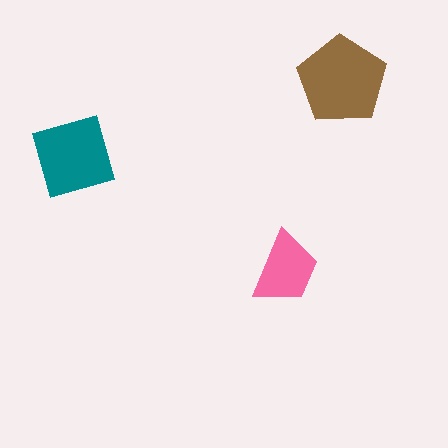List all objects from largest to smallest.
The brown pentagon, the teal diamond, the pink trapezoid.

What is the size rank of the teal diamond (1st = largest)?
2nd.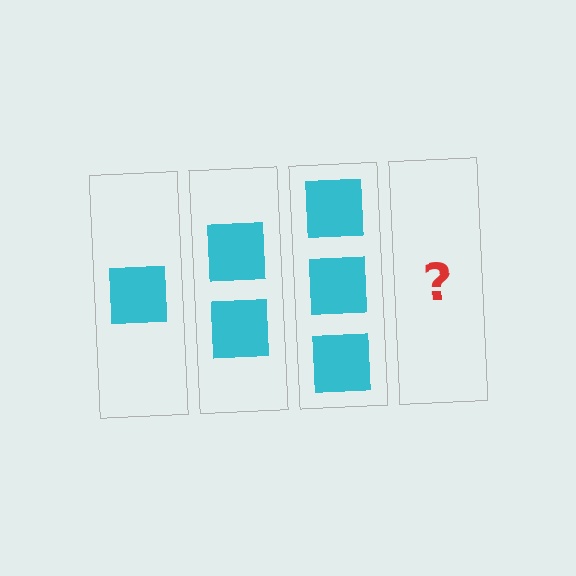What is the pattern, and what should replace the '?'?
The pattern is that each step adds one more square. The '?' should be 4 squares.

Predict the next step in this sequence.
The next step is 4 squares.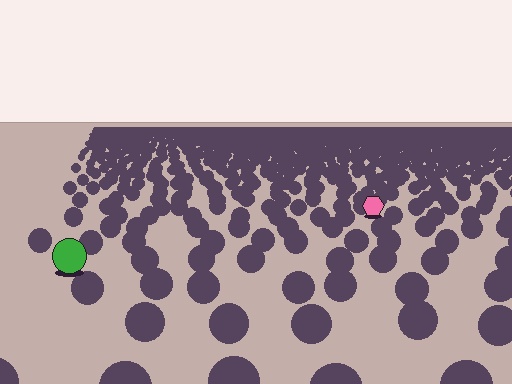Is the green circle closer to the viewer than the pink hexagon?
Yes. The green circle is closer — you can tell from the texture gradient: the ground texture is coarser near it.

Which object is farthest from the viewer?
The pink hexagon is farthest from the viewer. It appears smaller and the ground texture around it is denser.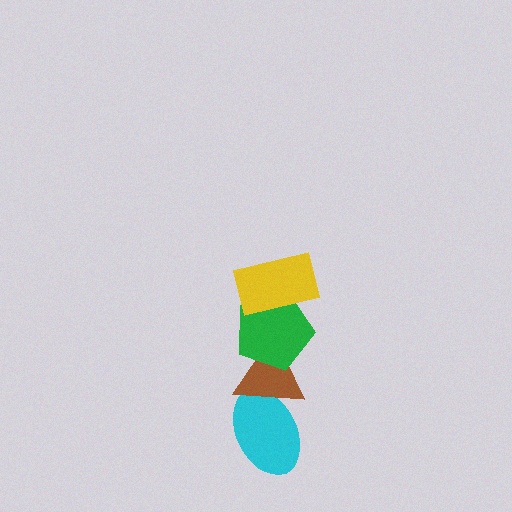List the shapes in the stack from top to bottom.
From top to bottom: the yellow rectangle, the green pentagon, the brown triangle, the cyan ellipse.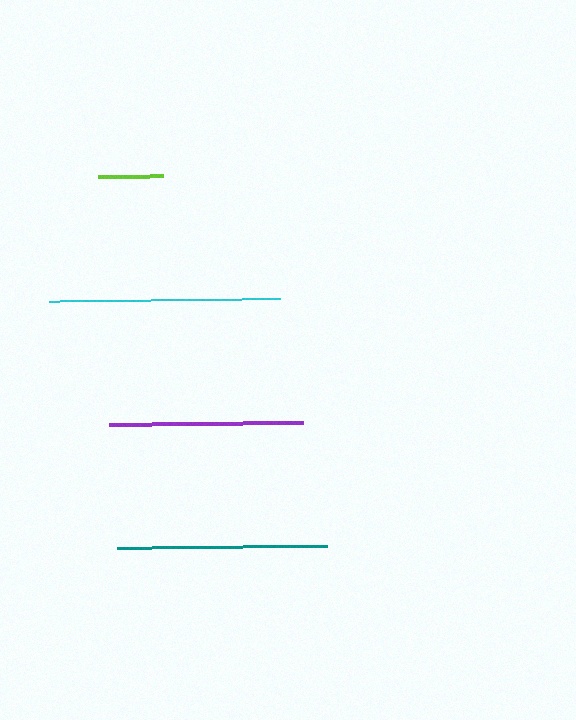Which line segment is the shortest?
The lime line is the shortest at approximately 65 pixels.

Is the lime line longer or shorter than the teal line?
The teal line is longer than the lime line.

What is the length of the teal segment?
The teal segment is approximately 210 pixels long.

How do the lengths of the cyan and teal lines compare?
The cyan and teal lines are approximately the same length.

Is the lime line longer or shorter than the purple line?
The purple line is longer than the lime line.